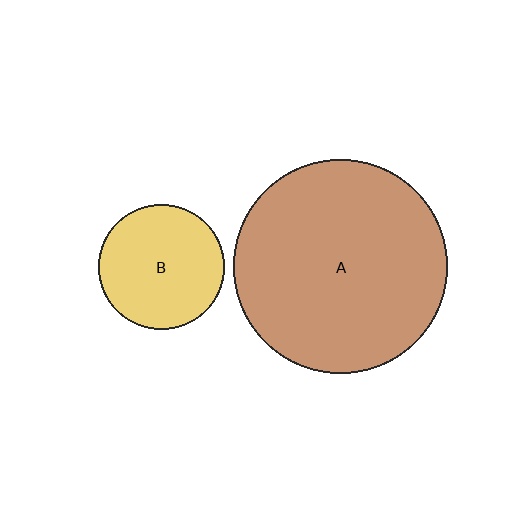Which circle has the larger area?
Circle A (brown).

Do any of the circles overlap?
No, none of the circles overlap.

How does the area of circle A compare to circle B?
Approximately 2.9 times.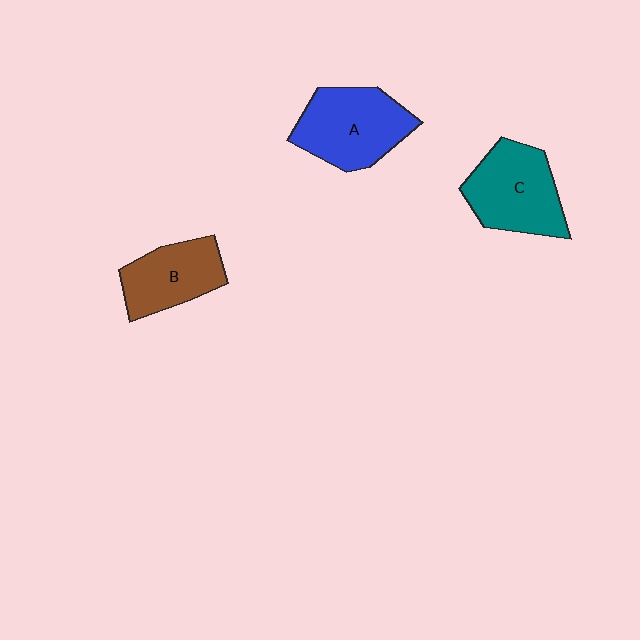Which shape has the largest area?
Shape A (blue).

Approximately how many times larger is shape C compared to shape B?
Approximately 1.2 times.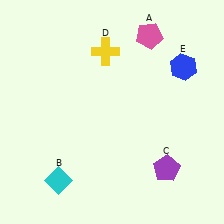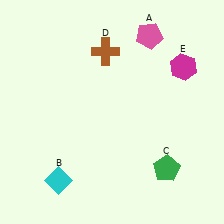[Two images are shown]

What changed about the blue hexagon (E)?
In Image 1, E is blue. In Image 2, it changed to magenta.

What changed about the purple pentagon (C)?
In Image 1, C is purple. In Image 2, it changed to green.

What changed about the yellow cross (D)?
In Image 1, D is yellow. In Image 2, it changed to brown.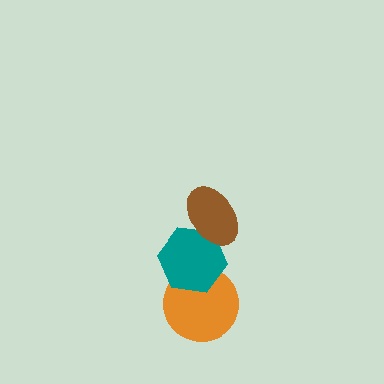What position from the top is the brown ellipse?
The brown ellipse is 1st from the top.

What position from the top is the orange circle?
The orange circle is 3rd from the top.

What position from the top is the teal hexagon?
The teal hexagon is 2nd from the top.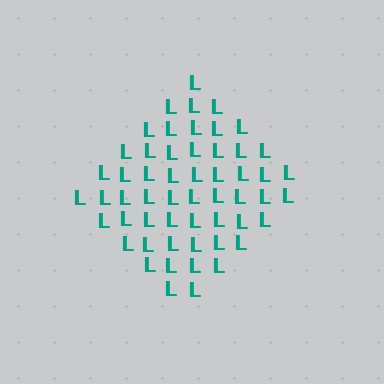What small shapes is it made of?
It is made of small letter L's.